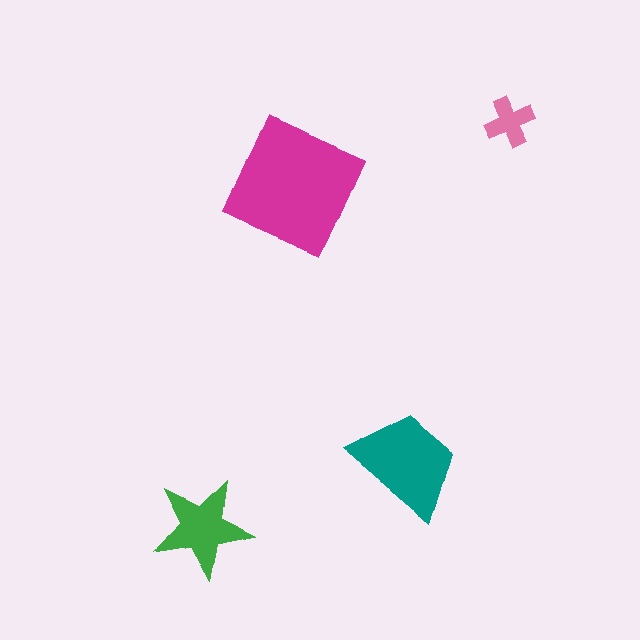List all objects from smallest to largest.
The pink cross, the green star, the teal trapezoid, the magenta square.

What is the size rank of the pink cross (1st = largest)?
4th.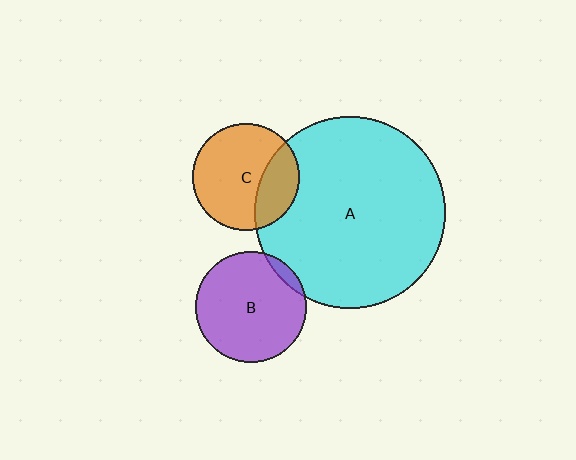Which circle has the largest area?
Circle A (cyan).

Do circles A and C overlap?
Yes.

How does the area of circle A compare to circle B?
Approximately 3.0 times.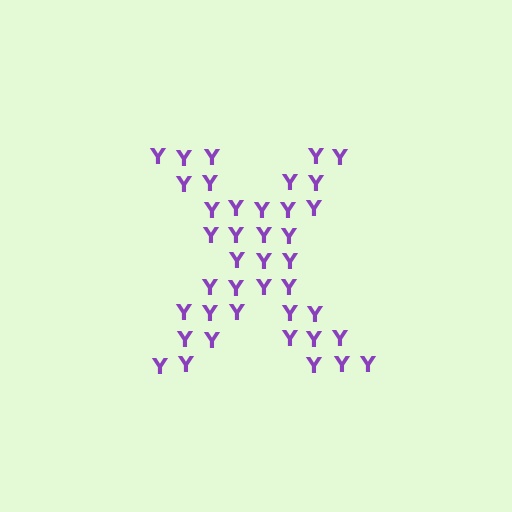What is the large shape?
The large shape is the letter X.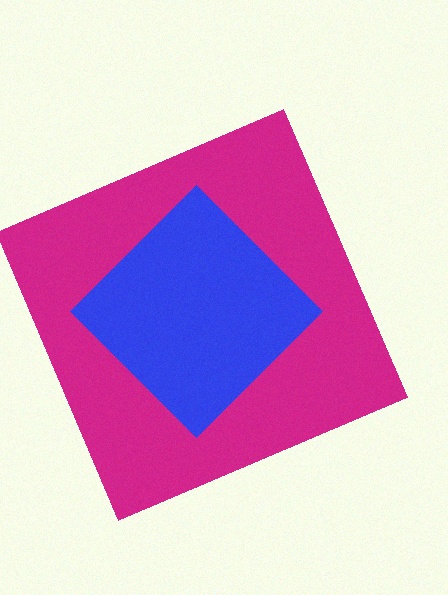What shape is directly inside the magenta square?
The blue diamond.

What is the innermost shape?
The blue diamond.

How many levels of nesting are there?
2.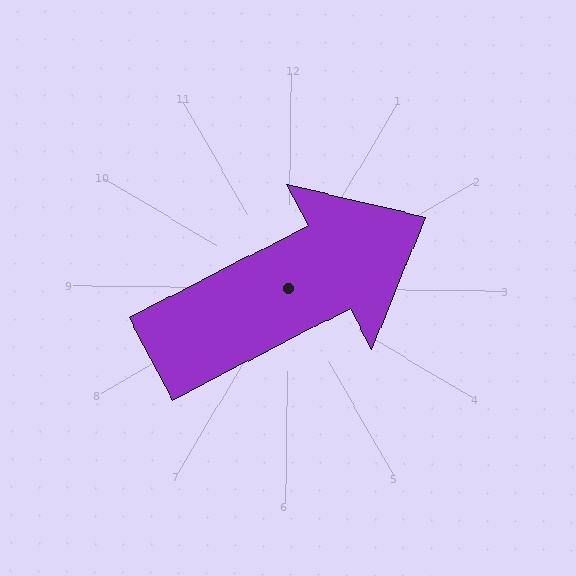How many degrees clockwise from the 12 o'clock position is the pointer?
Approximately 62 degrees.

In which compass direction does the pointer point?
Northeast.